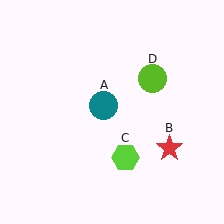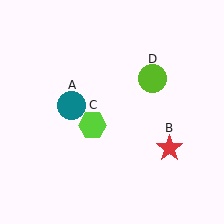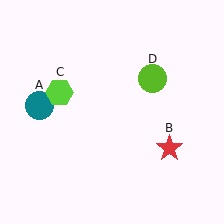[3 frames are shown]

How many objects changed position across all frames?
2 objects changed position: teal circle (object A), lime hexagon (object C).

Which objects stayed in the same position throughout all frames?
Red star (object B) and lime circle (object D) remained stationary.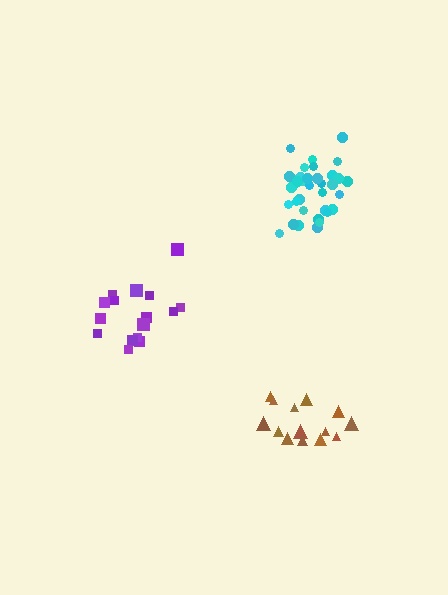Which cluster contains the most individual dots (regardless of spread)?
Cyan (35).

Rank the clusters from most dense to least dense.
cyan, brown, purple.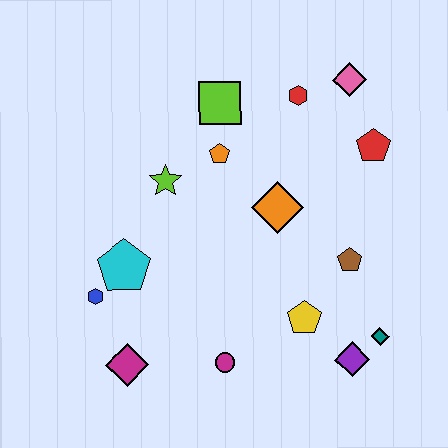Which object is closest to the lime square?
The orange pentagon is closest to the lime square.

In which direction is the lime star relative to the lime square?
The lime star is below the lime square.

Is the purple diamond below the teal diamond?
Yes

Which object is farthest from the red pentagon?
The magenta diamond is farthest from the red pentagon.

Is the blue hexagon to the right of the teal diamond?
No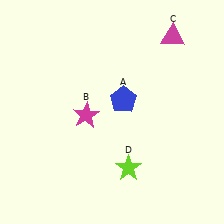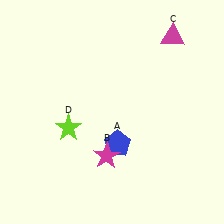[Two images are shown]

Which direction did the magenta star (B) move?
The magenta star (B) moved down.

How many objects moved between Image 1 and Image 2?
3 objects moved between the two images.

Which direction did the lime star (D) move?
The lime star (D) moved left.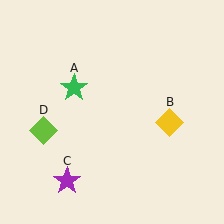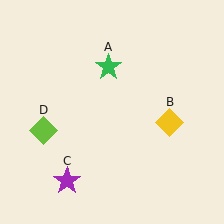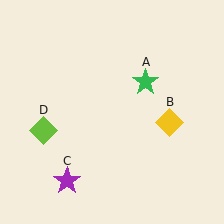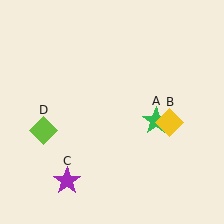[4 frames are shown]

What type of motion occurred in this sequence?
The green star (object A) rotated clockwise around the center of the scene.